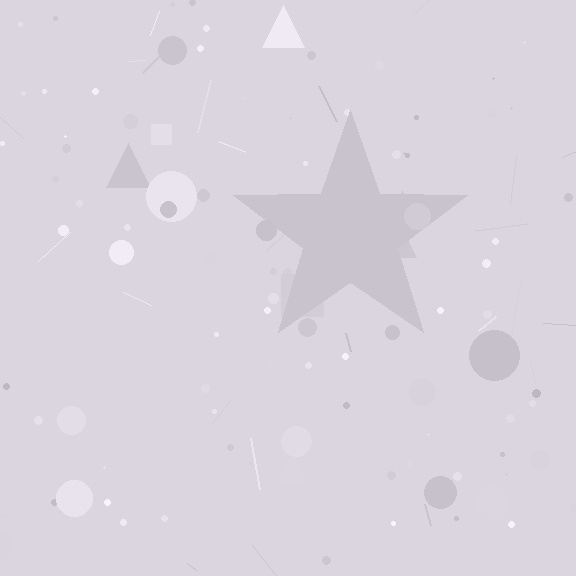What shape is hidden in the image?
A star is hidden in the image.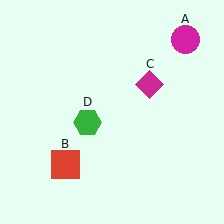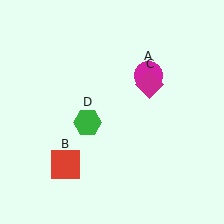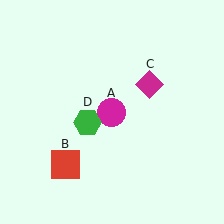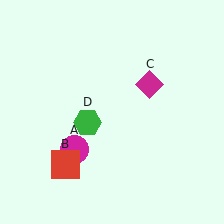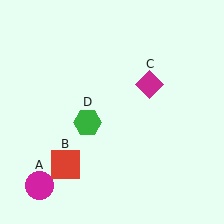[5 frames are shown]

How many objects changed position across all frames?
1 object changed position: magenta circle (object A).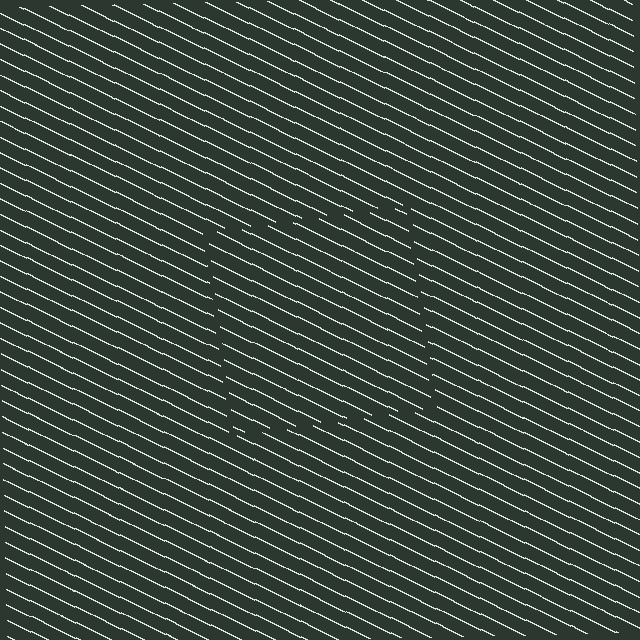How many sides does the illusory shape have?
4 sides — the line-ends trace a square.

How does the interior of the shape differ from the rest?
The interior of the shape contains the same grating, shifted by half a period — the contour is defined by the phase discontinuity where line-ends from the inner and outer gratings abut.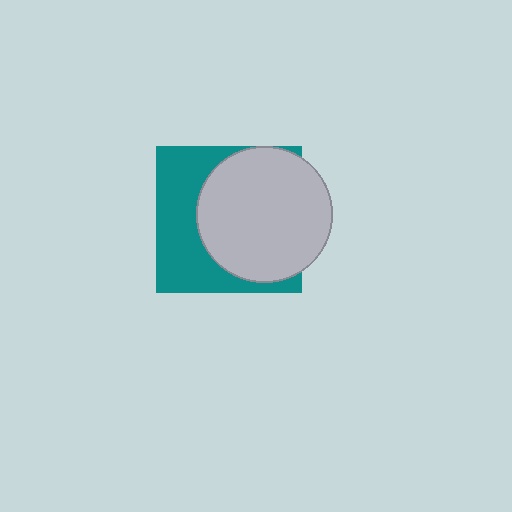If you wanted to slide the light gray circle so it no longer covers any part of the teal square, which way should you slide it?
Slide it right — that is the most direct way to separate the two shapes.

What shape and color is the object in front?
The object in front is a light gray circle.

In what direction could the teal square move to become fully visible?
The teal square could move left. That would shift it out from behind the light gray circle entirely.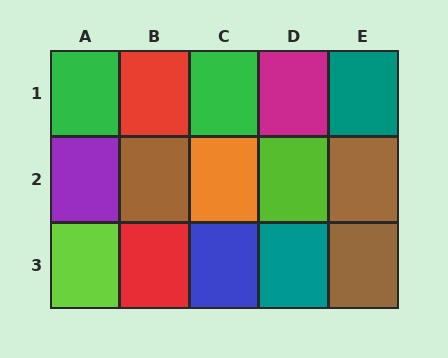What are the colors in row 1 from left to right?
Green, red, green, magenta, teal.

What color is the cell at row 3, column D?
Teal.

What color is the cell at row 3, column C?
Blue.